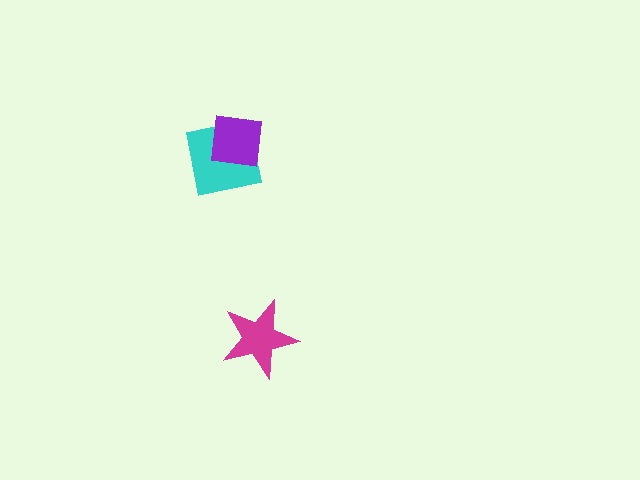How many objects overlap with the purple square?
1 object overlaps with the purple square.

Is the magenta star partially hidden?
No, no other shape covers it.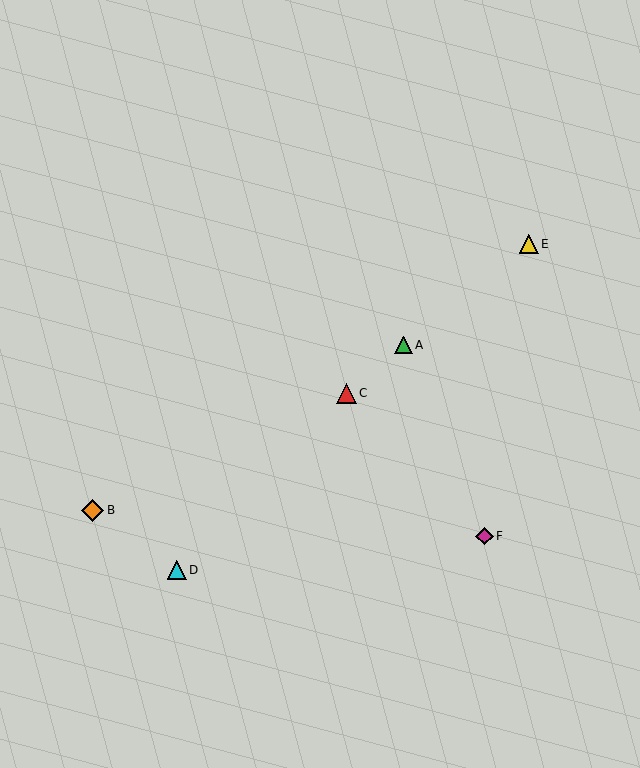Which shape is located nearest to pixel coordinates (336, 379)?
The red triangle (labeled C) at (346, 393) is nearest to that location.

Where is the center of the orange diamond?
The center of the orange diamond is at (92, 510).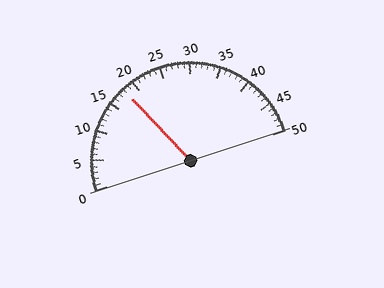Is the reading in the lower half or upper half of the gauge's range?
The reading is in the lower half of the range (0 to 50).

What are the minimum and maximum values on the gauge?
The gauge ranges from 0 to 50.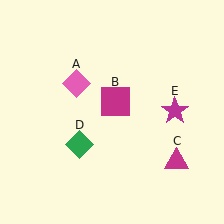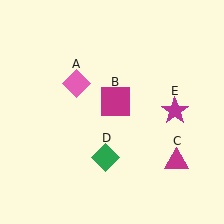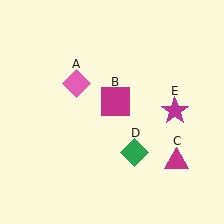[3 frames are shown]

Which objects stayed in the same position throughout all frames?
Pink diamond (object A) and magenta square (object B) and magenta triangle (object C) and magenta star (object E) remained stationary.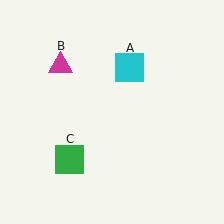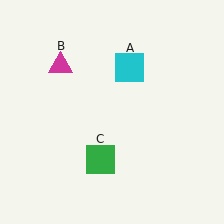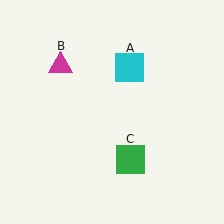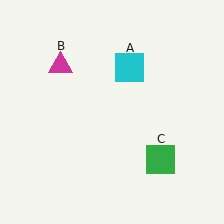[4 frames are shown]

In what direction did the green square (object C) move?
The green square (object C) moved right.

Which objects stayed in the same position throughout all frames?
Cyan square (object A) and magenta triangle (object B) remained stationary.